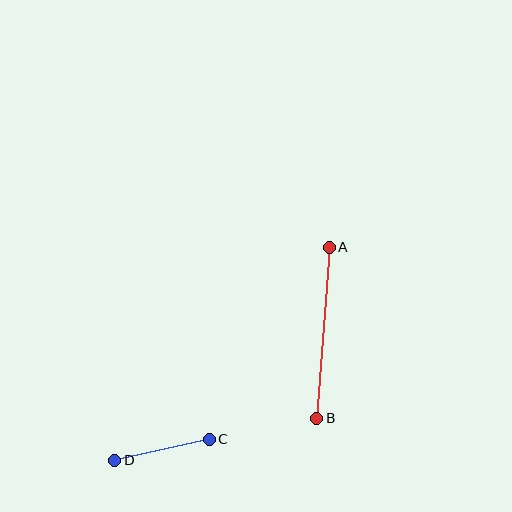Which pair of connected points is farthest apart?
Points A and B are farthest apart.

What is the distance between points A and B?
The distance is approximately 171 pixels.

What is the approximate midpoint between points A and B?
The midpoint is at approximately (323, 333) pixels.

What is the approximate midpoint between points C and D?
The midpoint is at approximately (162, 450) pixels.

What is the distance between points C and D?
The distance is approximately 97 pixels.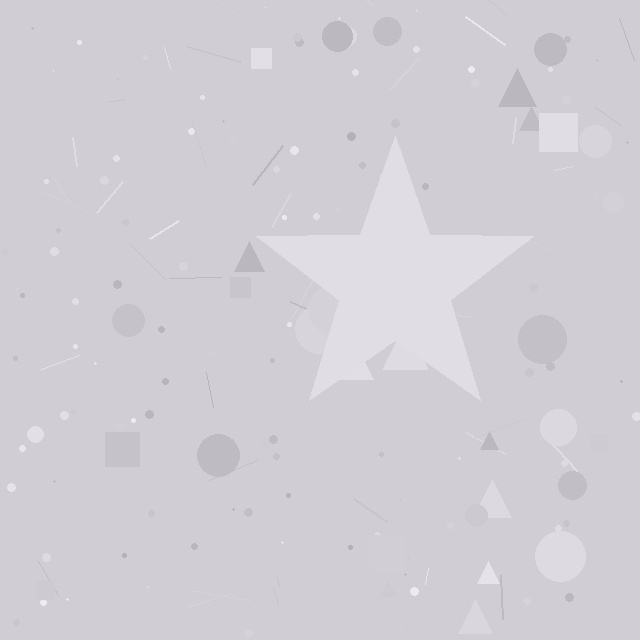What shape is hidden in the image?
A star is hidden in the image.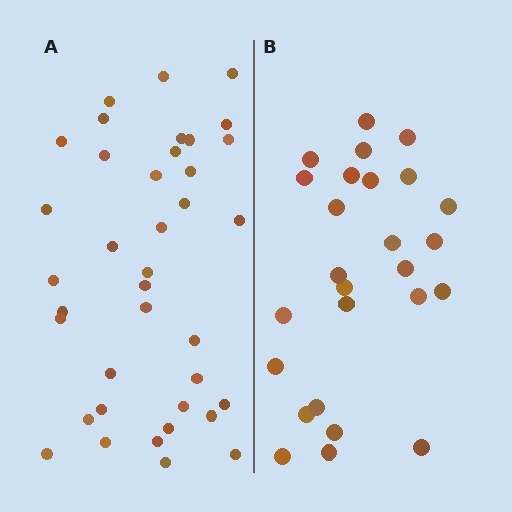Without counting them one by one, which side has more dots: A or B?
Region A (the left region) has more dots.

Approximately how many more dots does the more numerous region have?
Region A has roughly 12 or so more dots than region B.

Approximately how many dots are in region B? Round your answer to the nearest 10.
About 30 dots. (The exact count is 26, which rounds to 30.)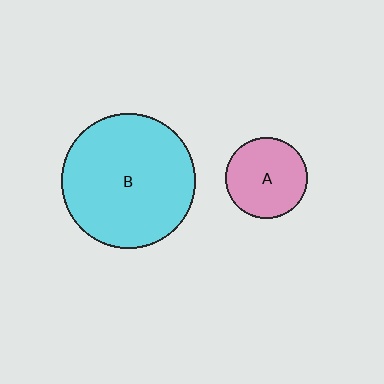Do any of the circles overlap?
No, none of the circles overlap.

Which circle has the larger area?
Circle B (cyan).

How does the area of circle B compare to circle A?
Approximately 2.7 times.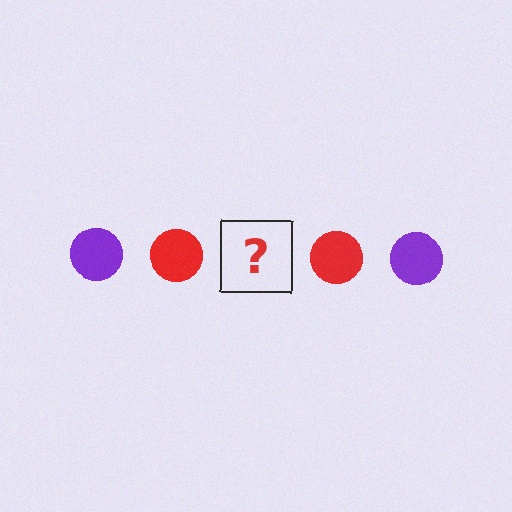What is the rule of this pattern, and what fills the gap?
The rule is that the pattern cycles through purple, red circles. The gap should be filled with a purple circle.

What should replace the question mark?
The question mark should be replaced with a purple circle.